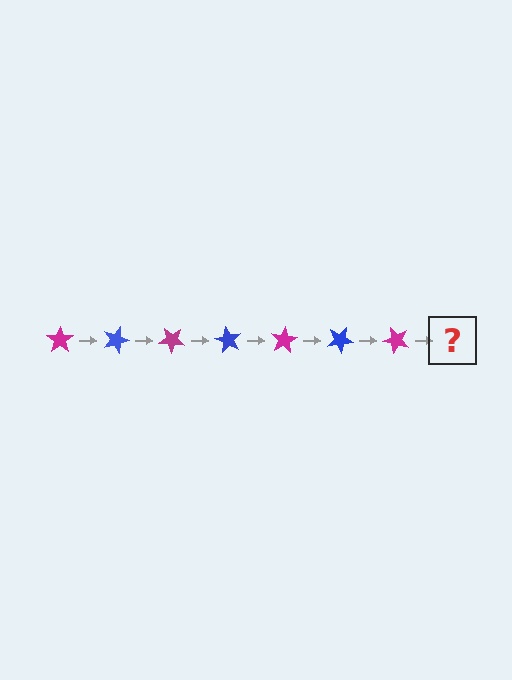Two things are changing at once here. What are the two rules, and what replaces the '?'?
The two rules are that it rotates 20 degrees each step and the color cycles through magenta and blue. The '?' should be a blue star, rotated 140 degrees from the start.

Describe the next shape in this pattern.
It should be a blue star, rotated 140 degrees from the start.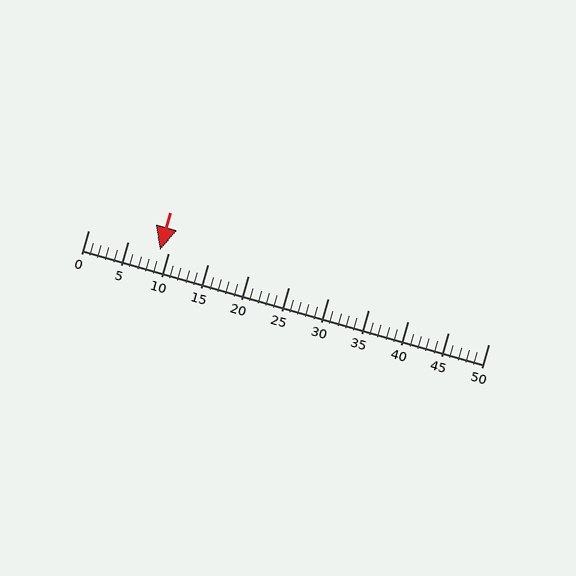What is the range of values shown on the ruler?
The ruler shows values from 0 to 50.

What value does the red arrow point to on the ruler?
The red arrow points to approximately 9.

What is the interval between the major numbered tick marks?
The major tick marks are spaced 5 units apart.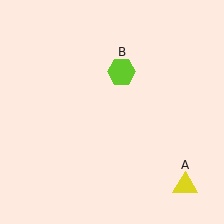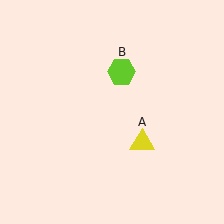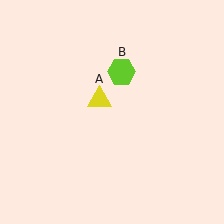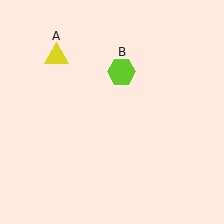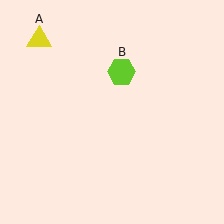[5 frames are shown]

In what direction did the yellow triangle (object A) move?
The yellow triangle (object A) moved up and to the left.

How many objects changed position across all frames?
1 object changed position: yellow triangle (object A).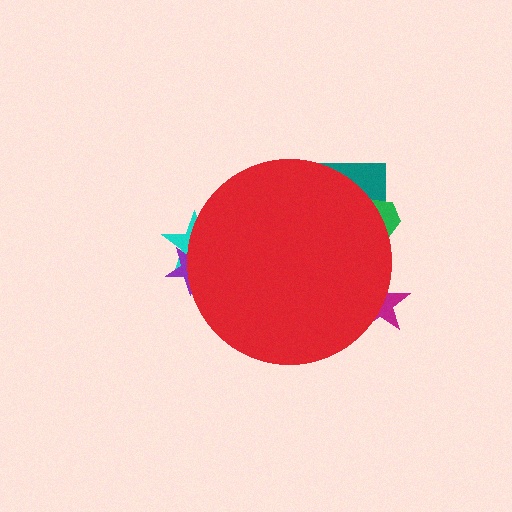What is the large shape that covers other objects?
A red circle.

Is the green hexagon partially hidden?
Yes, the green hexagon is partially hidden behind the red circle.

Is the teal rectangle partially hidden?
Yes, the teal rectangle is partially hidden behind the red circle.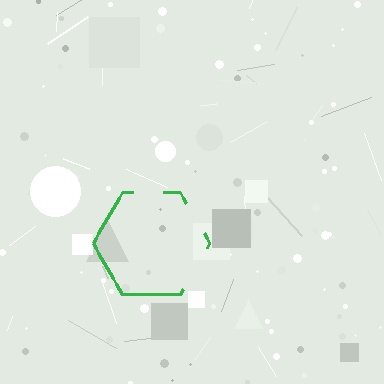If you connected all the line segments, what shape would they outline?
They would outline a hexagon.